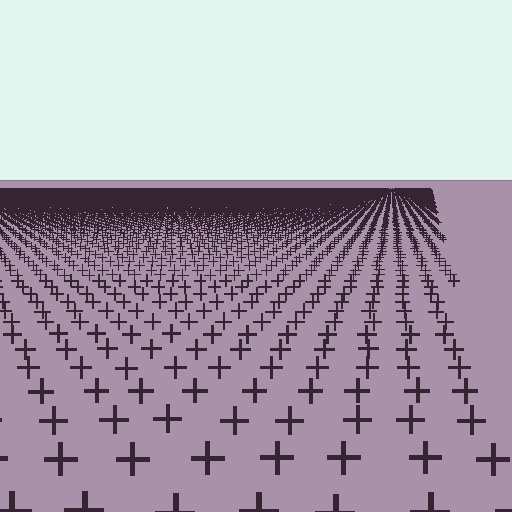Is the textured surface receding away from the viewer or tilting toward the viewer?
The surface is receding away from the viewer. Texture elements get smaller and denser toward the top.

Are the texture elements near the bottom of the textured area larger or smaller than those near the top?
Larger. Near the bottom, elements are closer to the viewer and appear at a bigger on-screen size.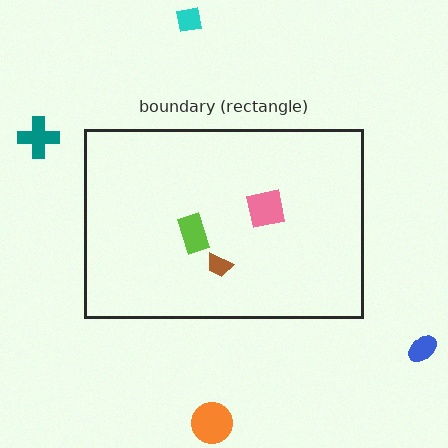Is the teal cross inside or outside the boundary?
Outside.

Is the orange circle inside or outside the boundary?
Outside.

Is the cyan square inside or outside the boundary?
Outside.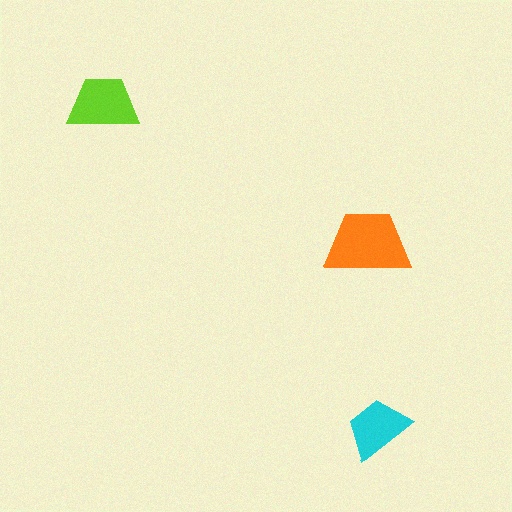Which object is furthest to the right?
The cyan trapezoid is rightmost.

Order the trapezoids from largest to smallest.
the orange one, the lime one, the cyan one.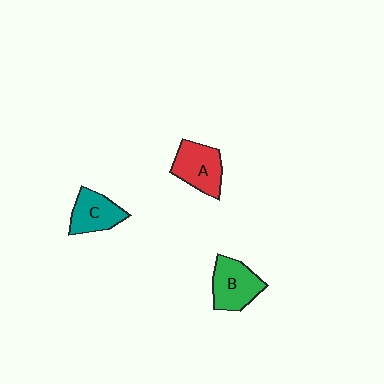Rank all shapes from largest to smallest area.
From largest to smallest: B (green), A (red), C (teal).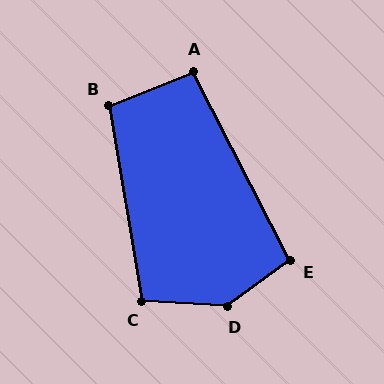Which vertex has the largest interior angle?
D, at approximately 140 degrees.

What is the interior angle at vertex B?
Approximately 102 degrees (obtuse).